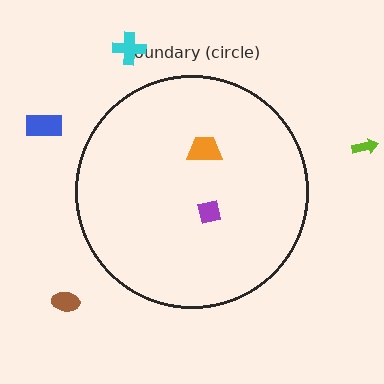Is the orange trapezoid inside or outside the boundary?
Inside.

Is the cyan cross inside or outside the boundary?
Outside.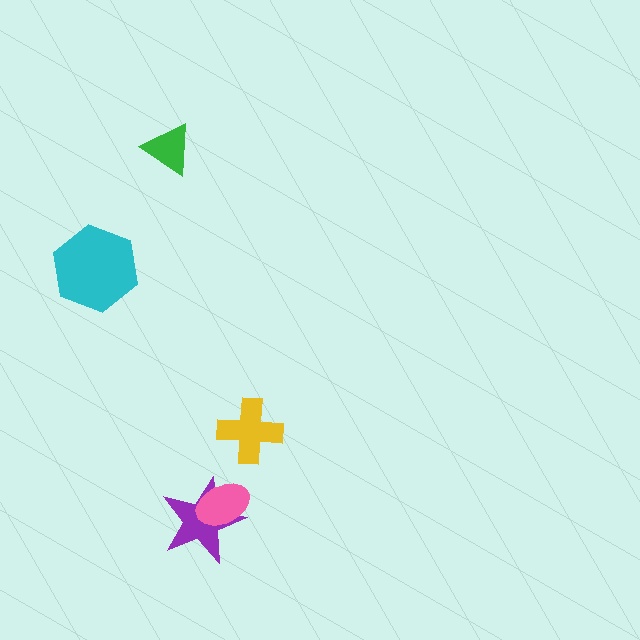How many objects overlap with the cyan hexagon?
0 objects overlap with the cyan hexagon.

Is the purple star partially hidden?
Yes, it is partially covered by another shape.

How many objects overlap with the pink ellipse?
1 object overlaps with the pink ellipse.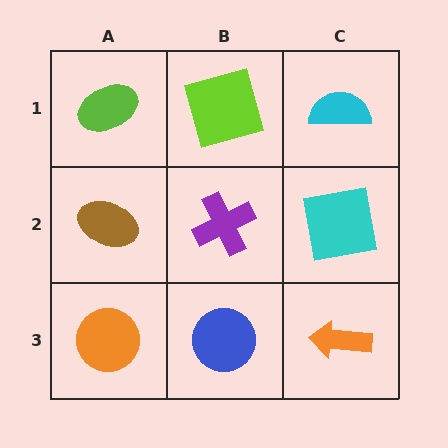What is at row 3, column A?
An orange circle.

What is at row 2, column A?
A brown ellipse.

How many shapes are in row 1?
3 shapes.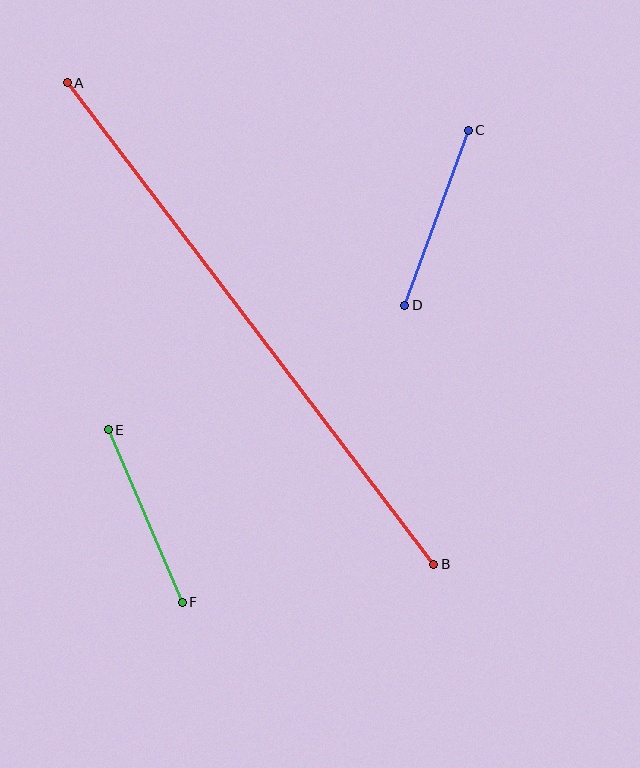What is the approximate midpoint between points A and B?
The midpoint is at approximately (250, 323) pixels.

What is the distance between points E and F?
The distance is approximately 188 pixels.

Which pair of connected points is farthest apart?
Points A and B are farthest apart.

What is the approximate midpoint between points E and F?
The midpoint is at approximately (145, 516) pixels.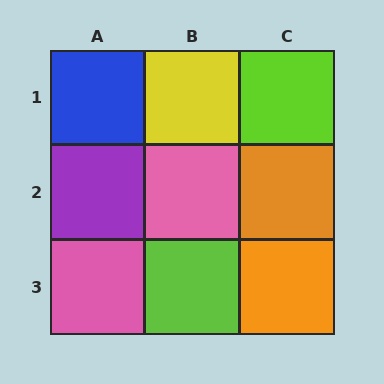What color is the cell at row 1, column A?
Blue.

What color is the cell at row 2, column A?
Purple.